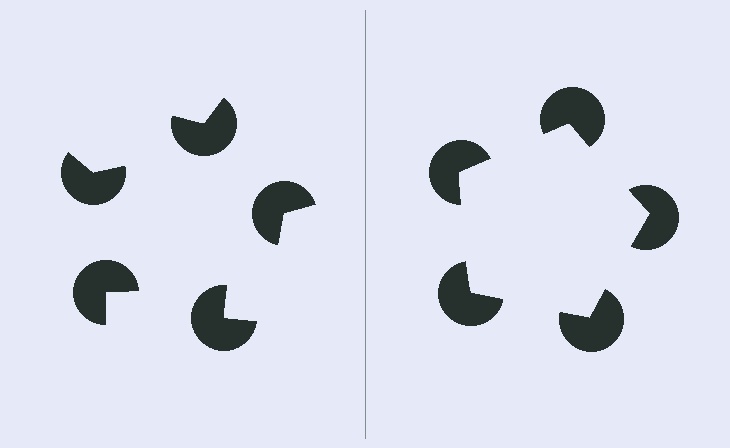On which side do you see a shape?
An illusory pentagon appears on the right side. On the left side the wedge cuts are rotated, so no coherent shape forms.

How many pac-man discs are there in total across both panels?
10 — 5 on each side.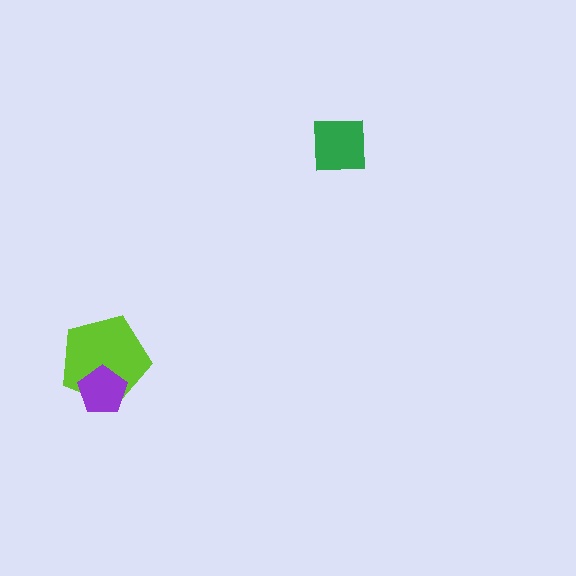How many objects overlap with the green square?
0 objects overlap with the green square.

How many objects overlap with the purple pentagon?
1 object overlaps with the purple pentagon.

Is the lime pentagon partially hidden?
Yes, it is partially covered by another shape.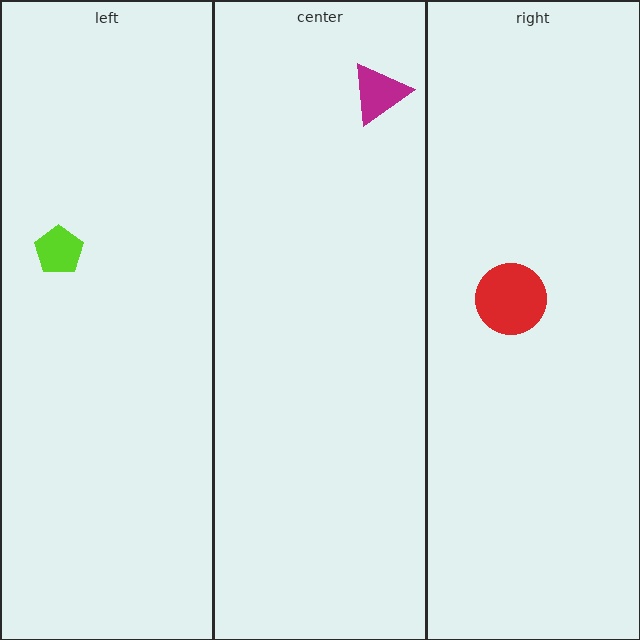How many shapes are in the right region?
1.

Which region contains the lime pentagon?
The left region.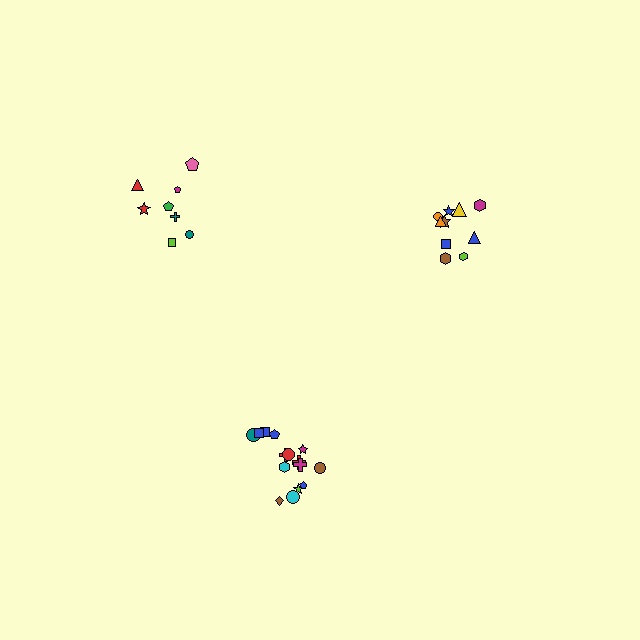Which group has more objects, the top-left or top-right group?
The top-right group.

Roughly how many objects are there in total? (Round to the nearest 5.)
Roughly 35 objects in total.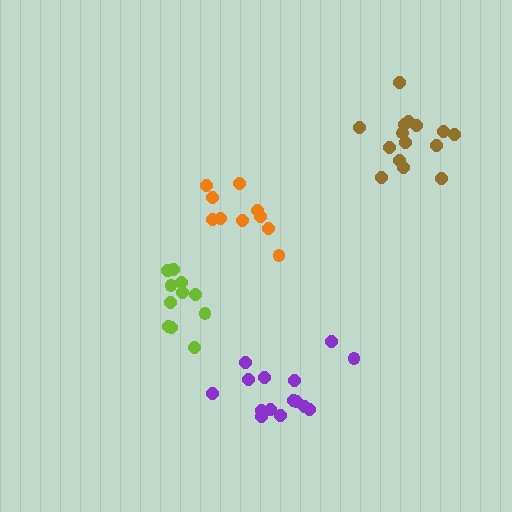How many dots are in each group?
Group 1: 11 dots, Group 2: 15 dots, Group 3: 15 dots, Group 4: 10 dots (51 total).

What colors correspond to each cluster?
The clusters are colored: lime, brown, purple, orange.